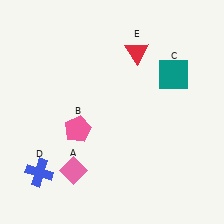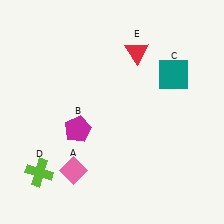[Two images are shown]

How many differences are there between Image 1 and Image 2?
There are 2 differences between the two images.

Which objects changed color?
B changed from pink to magenta. D changed from blue to lime.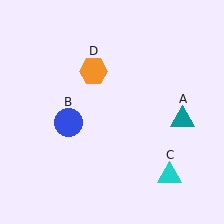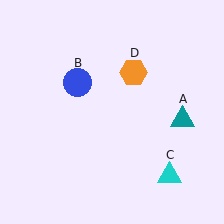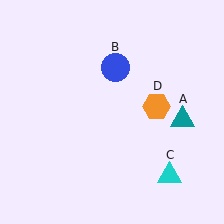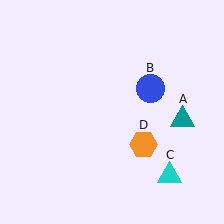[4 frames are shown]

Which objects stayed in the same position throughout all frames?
Teal triangle (object A) and cyan triangle (object C) remained stationary.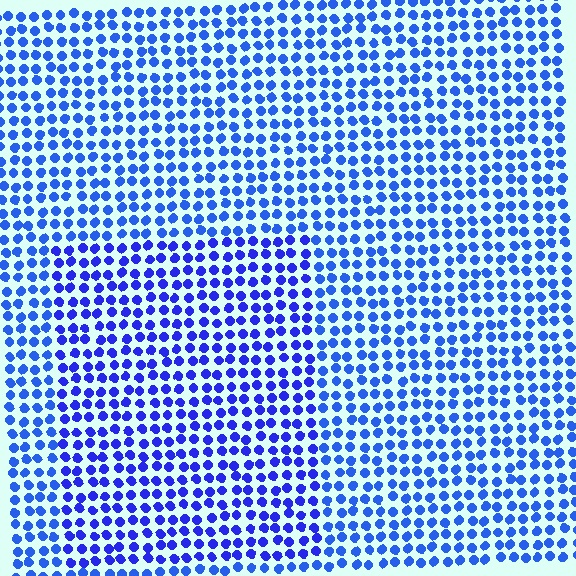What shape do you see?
I see a rectangle.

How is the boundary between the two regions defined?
The boundary is defined purely by a slight shift in hue (about 17 degrees). Spacing, size, and orientation are identical on both sides.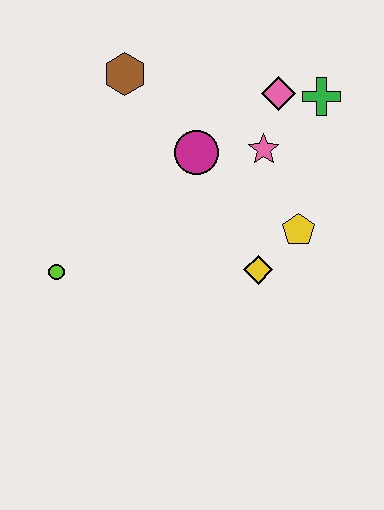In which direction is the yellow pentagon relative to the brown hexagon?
The yellow pentagon is to the right of the brown hexagon.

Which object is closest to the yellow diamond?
The yellow pentagon is closest to the yellow diamond.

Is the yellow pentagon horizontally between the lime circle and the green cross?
Yes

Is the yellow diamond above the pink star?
No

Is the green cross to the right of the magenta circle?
Yes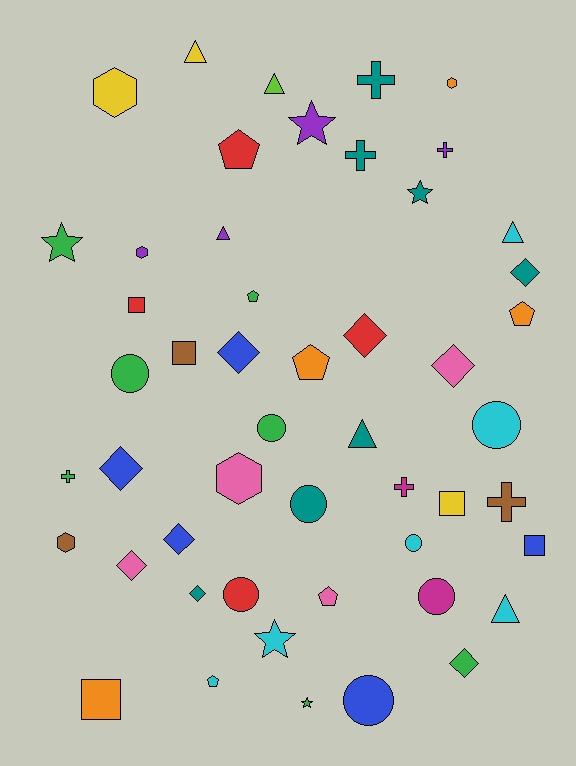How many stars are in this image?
There are 5 stars.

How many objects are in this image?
There are 50 objects.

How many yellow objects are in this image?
There are 3 yellow objects.